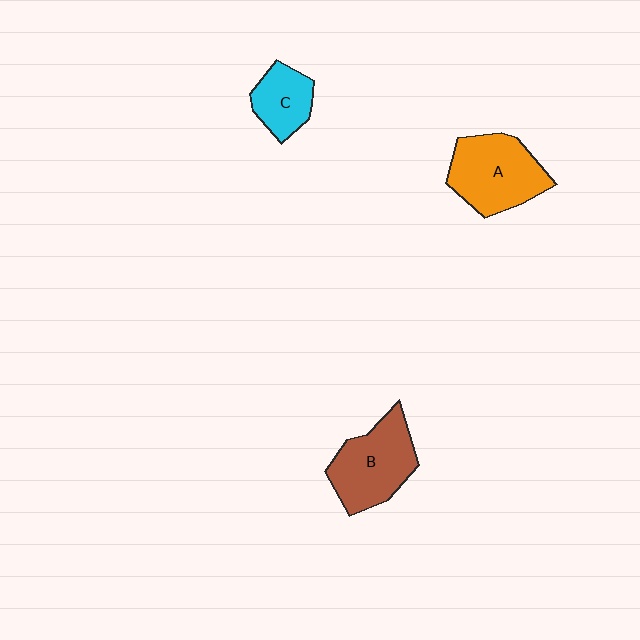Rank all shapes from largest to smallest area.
From largest to smallest: A (orange), B (brown), C (cyan).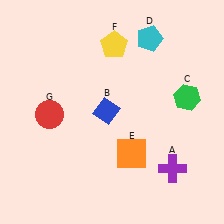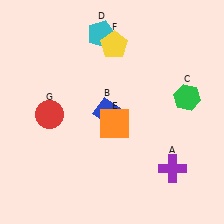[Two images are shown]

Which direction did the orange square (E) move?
The orange square (E) moved up.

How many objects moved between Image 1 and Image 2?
2 objects moved between the two images.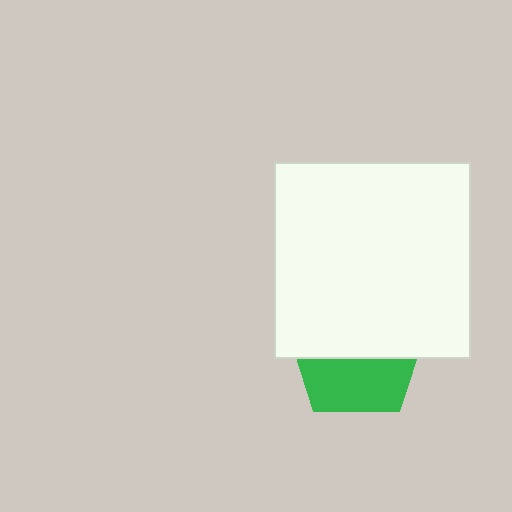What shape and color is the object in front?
The object in front is a white square.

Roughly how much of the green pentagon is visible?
A small part of it is visible (roughly 42%).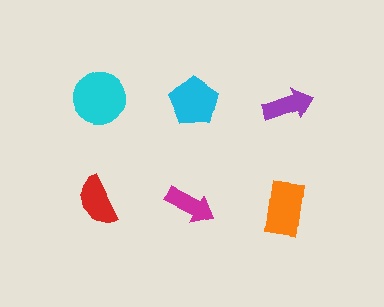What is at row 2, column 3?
An orange rectangle.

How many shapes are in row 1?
3 shapes.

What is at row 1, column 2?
A cyan pentagon.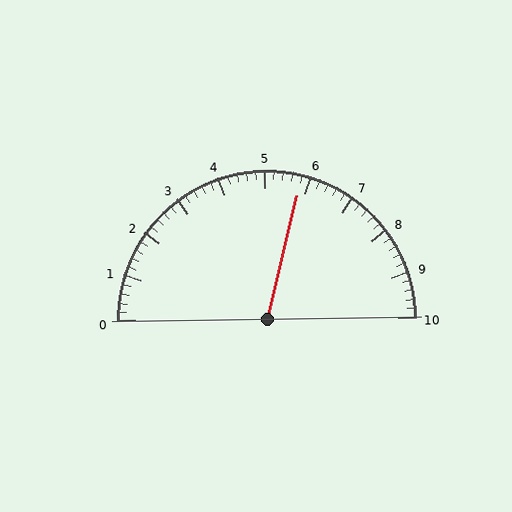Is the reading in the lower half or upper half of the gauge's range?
The reading is in the upper half of the range (0 to 10).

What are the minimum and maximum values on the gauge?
The gauge ranges from 0 to 10.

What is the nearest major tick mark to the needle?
The nearest major tick mark is 6.